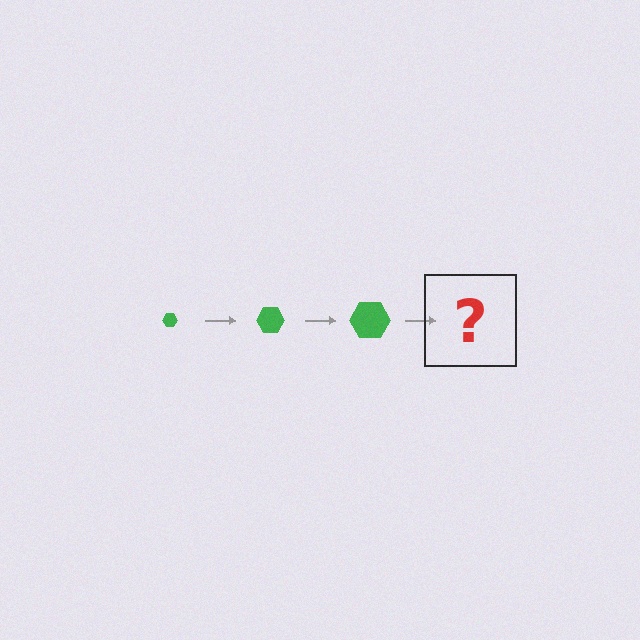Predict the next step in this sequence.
The next step is a green hexagon, larger than the previous one.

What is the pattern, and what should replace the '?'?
The pattern is that the hexagon gets progressively larger each step. The '?' should be a green hexagon, larger than the previous one.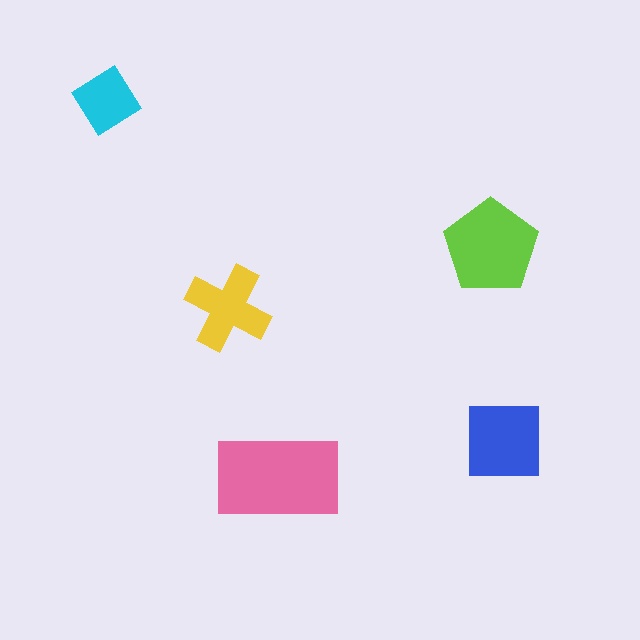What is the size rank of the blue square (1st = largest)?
3rd.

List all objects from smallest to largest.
The cyan diamond, the yellow cross, the blue square, the lime pentagon, the pink rectangle.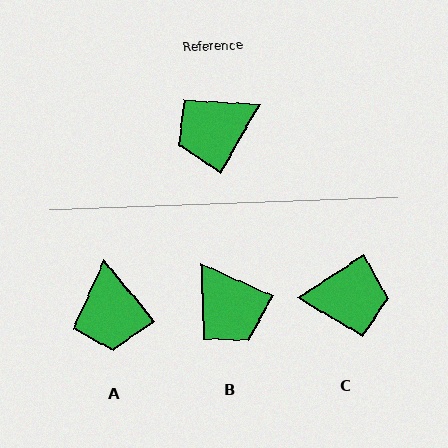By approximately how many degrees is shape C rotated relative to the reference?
Approximately 153 degrees counter-clockwise.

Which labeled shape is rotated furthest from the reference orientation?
C, about 153 degrees away.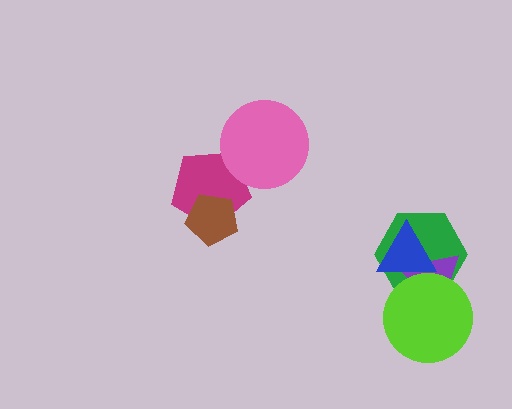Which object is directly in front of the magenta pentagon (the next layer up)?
The brown pentagon is directly in front of the magenta pentagon.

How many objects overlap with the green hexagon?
3 objects overlap with the green hexagon.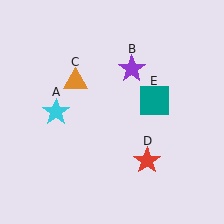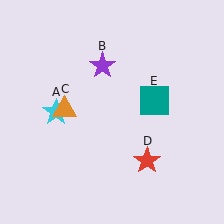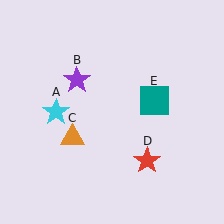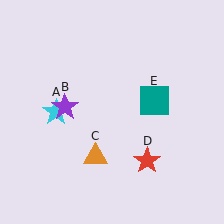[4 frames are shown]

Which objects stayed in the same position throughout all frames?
Cyan star (object A) and red star (object D) and teal square (object E) remained stationary.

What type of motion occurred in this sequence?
The purple star (object B), orange triangle (object C) rotated counterclockwise around the center of the scene.